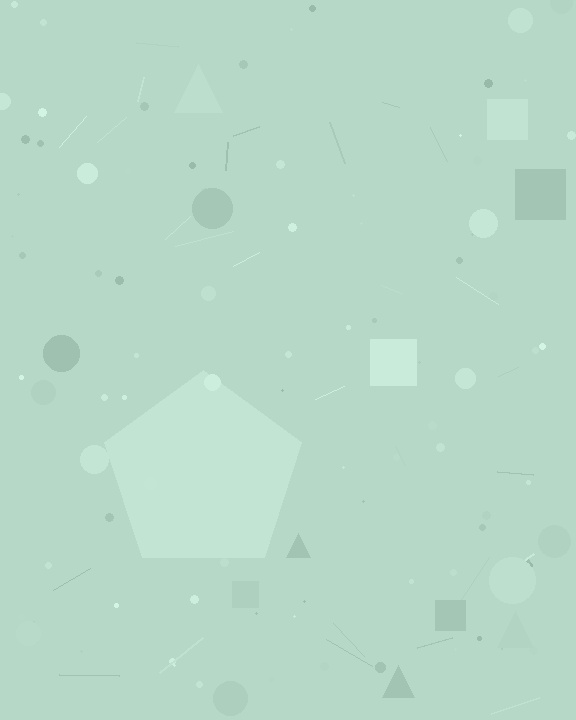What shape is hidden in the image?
A pentagon is hidden in the image.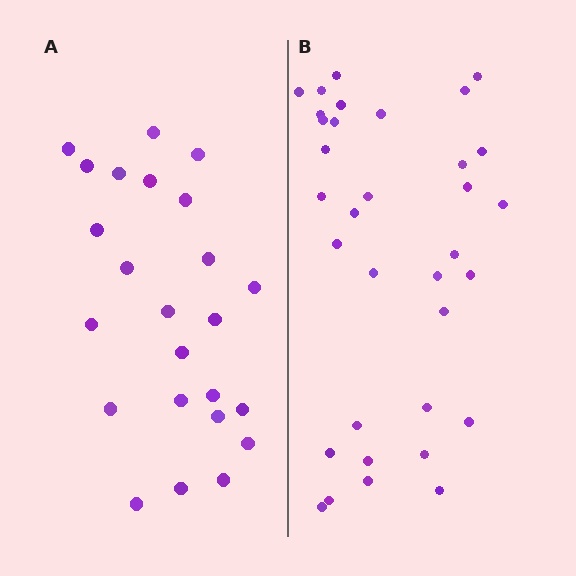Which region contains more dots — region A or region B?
Region B (the right region) has more dots.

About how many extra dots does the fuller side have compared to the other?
Region B has roughly 10 or so more dots than region A.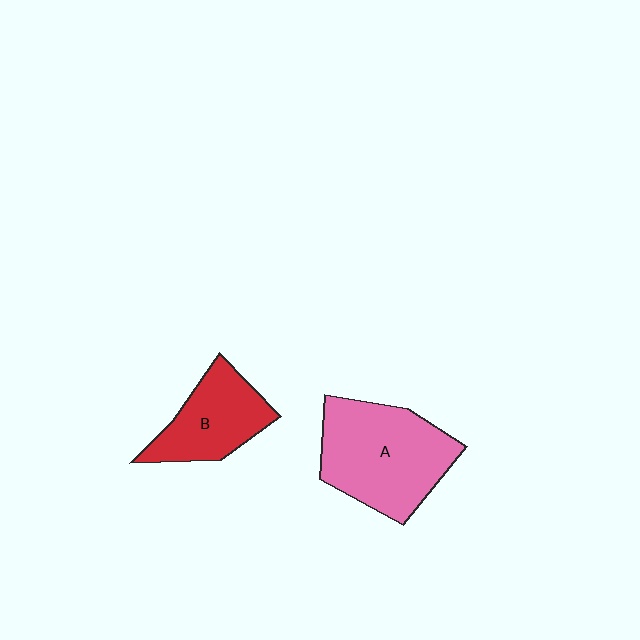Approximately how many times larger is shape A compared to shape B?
Approximately 1.5 times.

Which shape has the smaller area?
Shape B (red).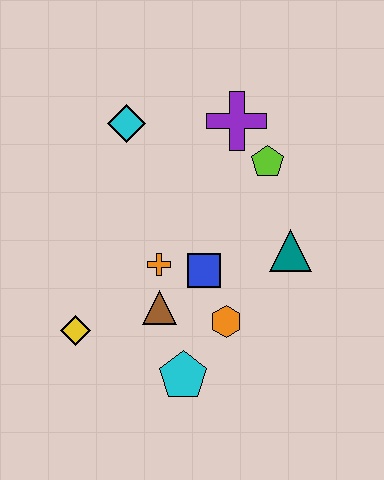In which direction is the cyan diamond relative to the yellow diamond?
The cyan diamond is above the yellow diamond.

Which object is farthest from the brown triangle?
The purple cross is farthest from the brown triangle.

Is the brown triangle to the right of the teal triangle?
No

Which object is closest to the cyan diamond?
The purple cross is closest to the cyan diamond.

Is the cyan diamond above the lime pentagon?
Yes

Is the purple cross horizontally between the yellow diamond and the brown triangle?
No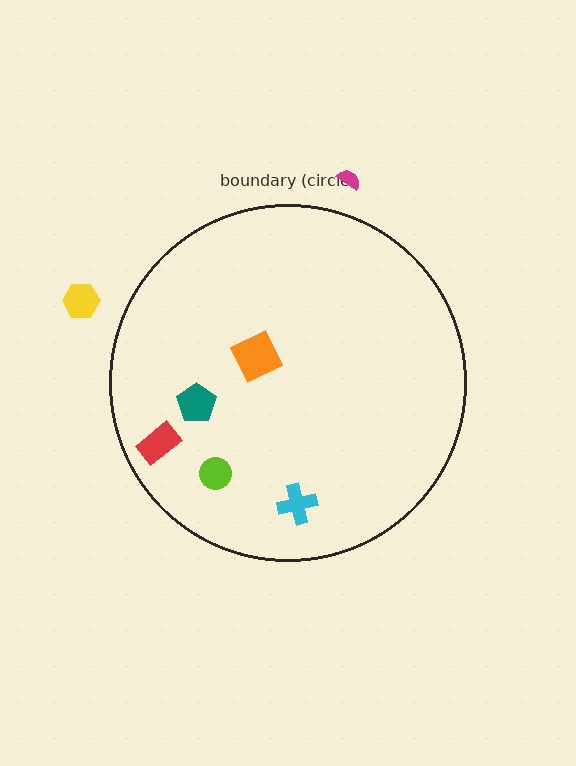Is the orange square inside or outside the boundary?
Inside.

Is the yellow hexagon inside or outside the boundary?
Outside.